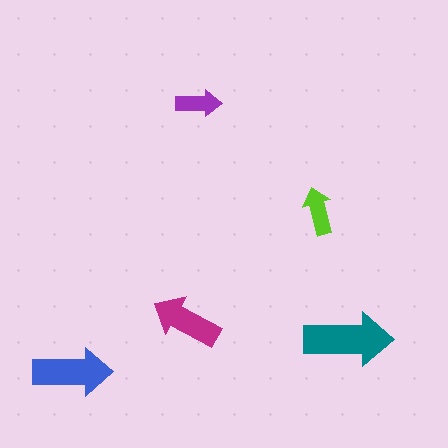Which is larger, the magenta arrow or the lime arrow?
The magenta one.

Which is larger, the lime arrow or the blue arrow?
The blue one.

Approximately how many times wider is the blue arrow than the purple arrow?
About 2 times wider.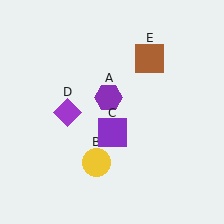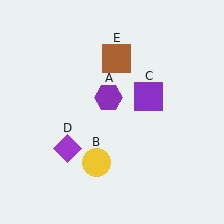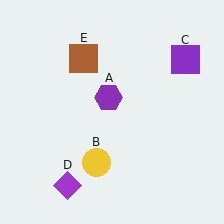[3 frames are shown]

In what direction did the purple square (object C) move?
The purple square (object C) moved up and to the right.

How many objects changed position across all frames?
3 objects changed position: purple square (object C), purple diamond (object D), brown square (object E).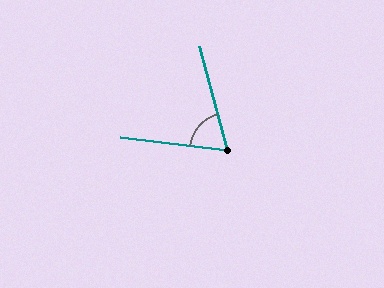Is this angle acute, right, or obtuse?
It is acute.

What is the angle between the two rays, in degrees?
Approximately 68 degrees.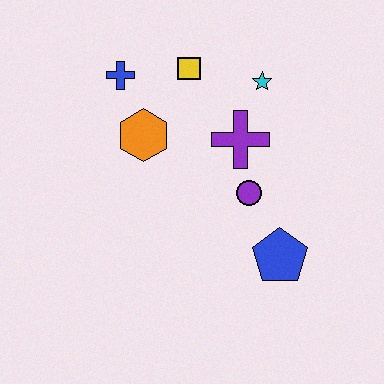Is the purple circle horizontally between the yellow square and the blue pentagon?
Yes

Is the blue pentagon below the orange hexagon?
Yes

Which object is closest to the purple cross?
The purple circle is closest to the purple cross.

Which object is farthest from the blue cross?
The blue pentagon is farthest from the blue cross.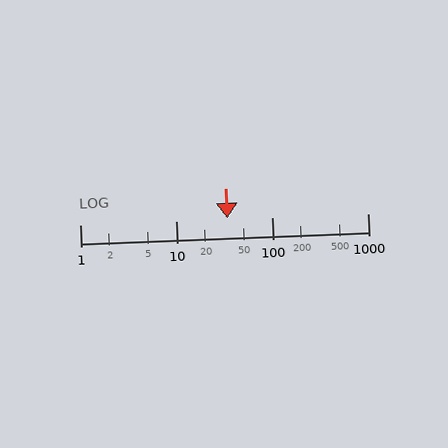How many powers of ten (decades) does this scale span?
The scale spans 3 decades, from 1 to 1000.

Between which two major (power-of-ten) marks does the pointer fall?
The pointer is between 10 and 100.